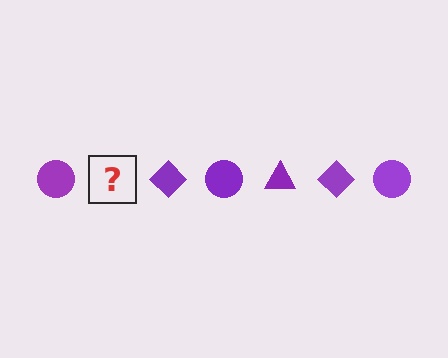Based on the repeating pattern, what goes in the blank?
The blank should be a purple triangle.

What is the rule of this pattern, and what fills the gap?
The rule is that the pattern cycles through circle, triangle, diamond shapes in purple. The gap should be filled with a purple triangle.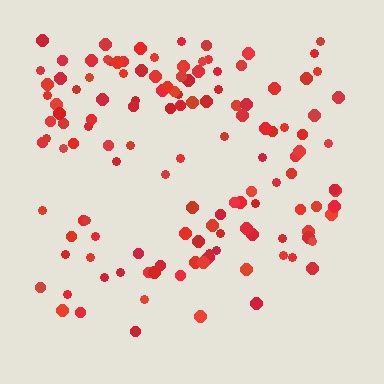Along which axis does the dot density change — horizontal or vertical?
Vertical.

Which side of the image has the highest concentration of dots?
The top.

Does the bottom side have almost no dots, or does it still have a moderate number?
Still a moderate number, just noticeably fewer than the top.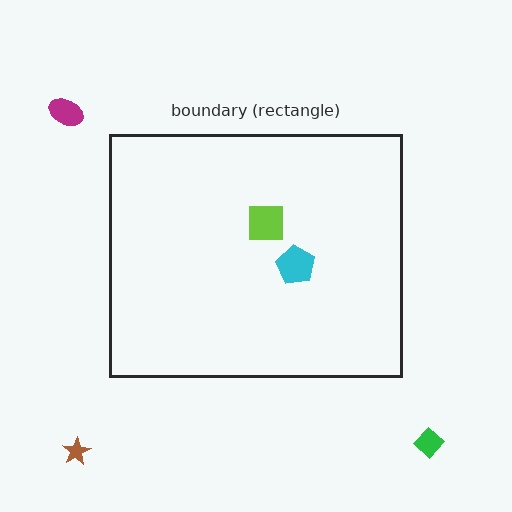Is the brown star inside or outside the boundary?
Outside.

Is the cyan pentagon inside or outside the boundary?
Inside.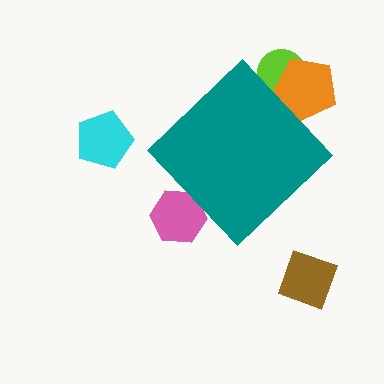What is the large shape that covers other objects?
A teal diamond.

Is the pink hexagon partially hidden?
Yes, the pink hexagon is partially hidden behind the teal diamond.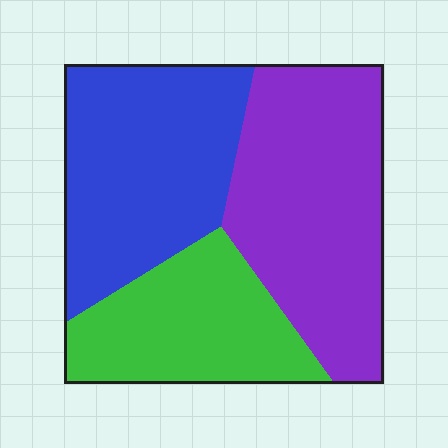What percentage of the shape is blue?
Blue covers roughly 35% of the shape.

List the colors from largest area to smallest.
From largest to smallest: purple, blue, green.